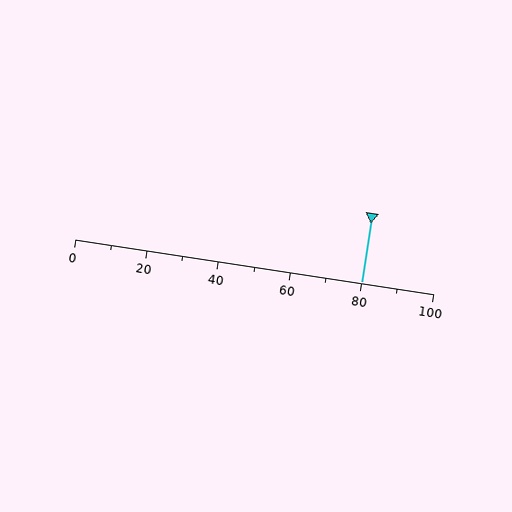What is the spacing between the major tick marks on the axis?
The major ticks are spaced 20 apart.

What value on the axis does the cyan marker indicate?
The marker indicates approximately 80.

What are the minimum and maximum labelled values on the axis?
The axis runs from 0 to 100.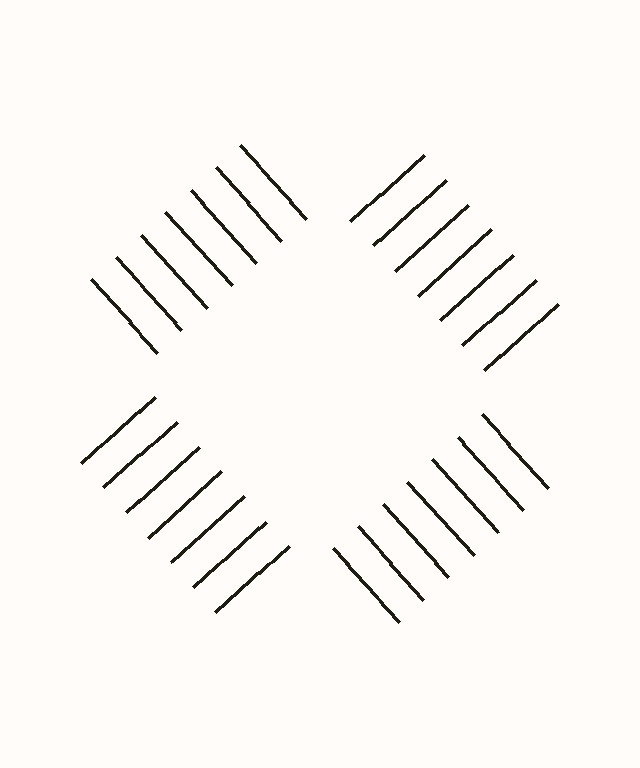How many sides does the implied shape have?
4 sides — the line-ends trace a square.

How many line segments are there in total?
28 — 7 along each of the 4 edges.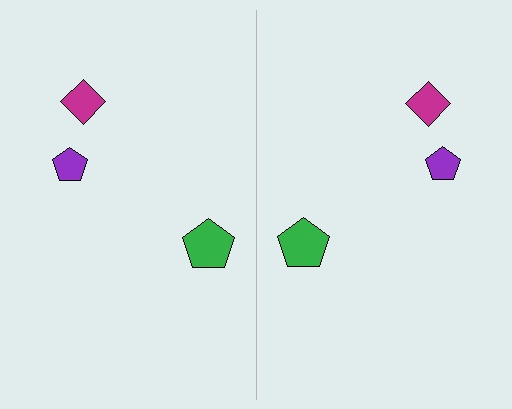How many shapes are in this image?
There are 6 shapes in this image.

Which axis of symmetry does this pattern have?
The pattern has a vertical axis of symmetry running through the center of the image.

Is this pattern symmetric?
Yes, this pattern has bilateral (reflection) symmetry.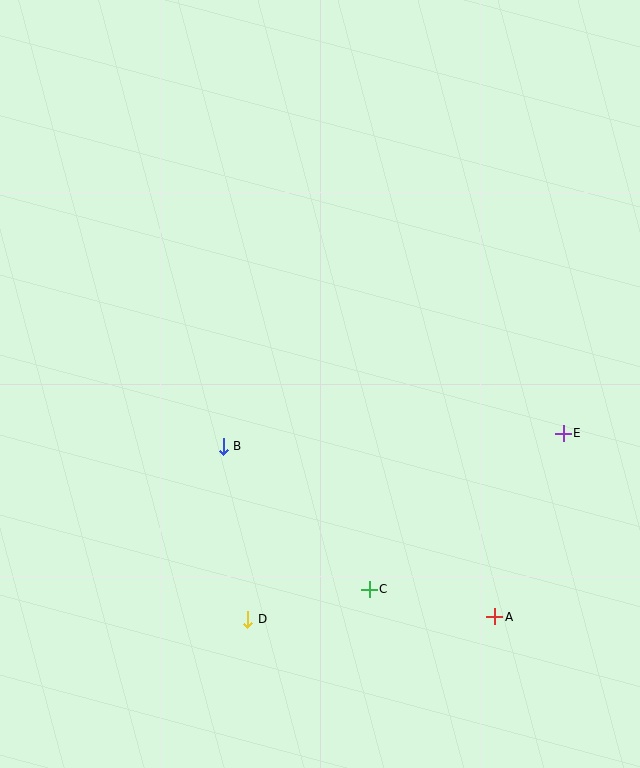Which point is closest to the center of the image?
Point B at (223, 446) is closest to the center.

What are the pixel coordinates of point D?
Point D is at (248, 619).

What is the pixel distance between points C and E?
The distance between C and E is 249 pixels.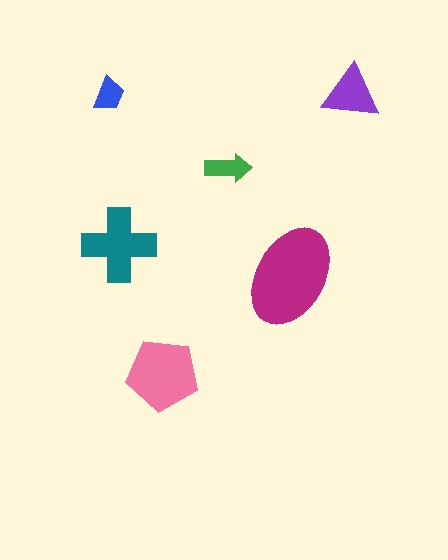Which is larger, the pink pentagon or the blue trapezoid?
The pink pentagon.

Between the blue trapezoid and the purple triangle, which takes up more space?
The purple triangle.